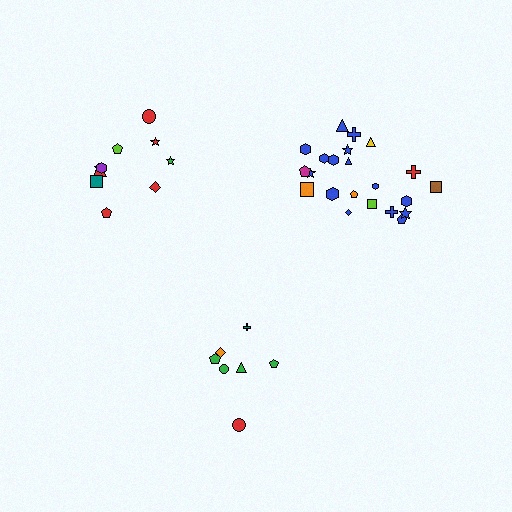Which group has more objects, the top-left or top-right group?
The top-right group.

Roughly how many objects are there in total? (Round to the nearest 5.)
Roughly 40 objects in total.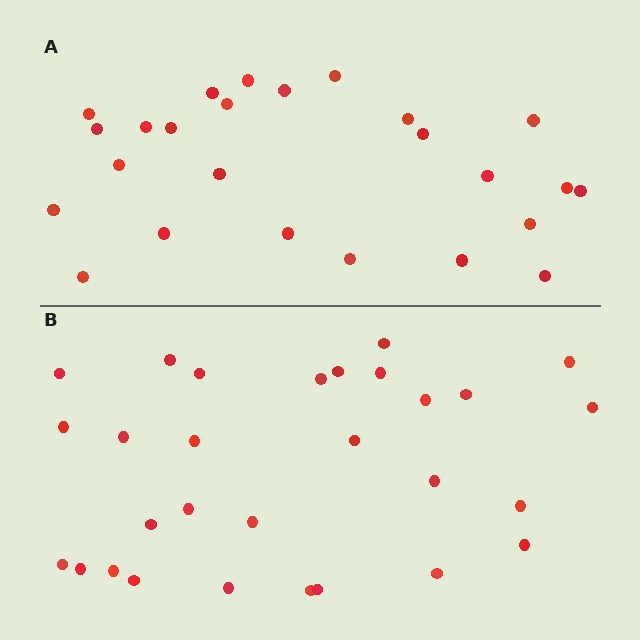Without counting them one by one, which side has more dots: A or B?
Region B (the bottom region) has more dots.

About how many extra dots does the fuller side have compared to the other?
Region B has about 4 more dots than region A.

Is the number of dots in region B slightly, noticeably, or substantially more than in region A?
Region B has only slightly more — the two regions are fairly close. The ratio is roughly 1.2 to 1.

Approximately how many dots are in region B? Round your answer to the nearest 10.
About 30 dots. (The exact count is 29, which rounds to 30.)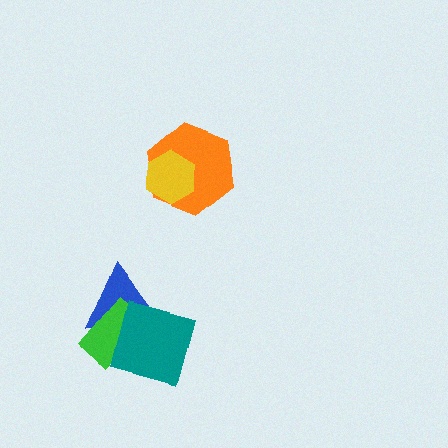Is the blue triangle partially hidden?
Yes, it is partially covered by another shape.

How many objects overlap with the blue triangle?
2 objects overlap with the blue triangle.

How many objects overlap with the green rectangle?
2 objects overlap with the green rectangle.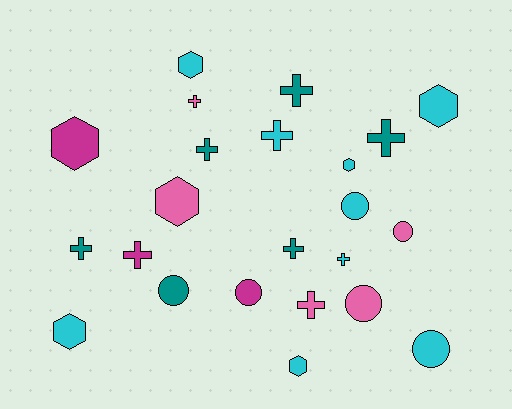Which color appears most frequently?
Cyan, with 9 objects.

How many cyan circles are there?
There are 2 cyan circles.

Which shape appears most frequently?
Cross, with 10 objects.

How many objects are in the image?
There are 23 objects.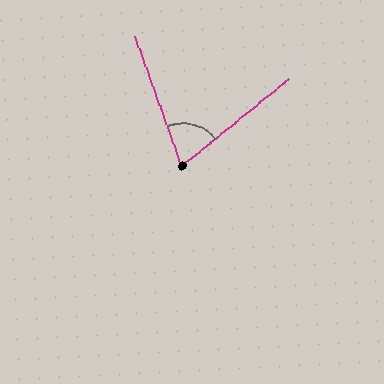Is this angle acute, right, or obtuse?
It is acute.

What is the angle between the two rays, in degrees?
Approximately 71 degrees.